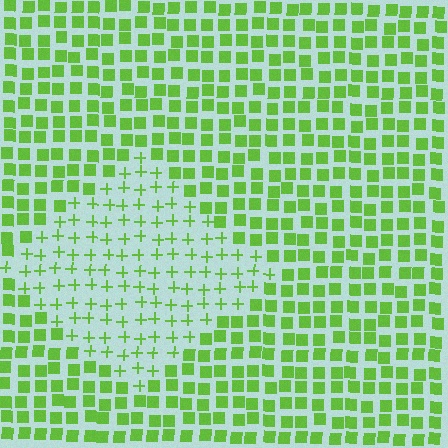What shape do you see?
I see a diamond.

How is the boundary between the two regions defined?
The boundary is defined by a change in element shape: plus signs inside vs. squares outside. All elements share the same color and spacing.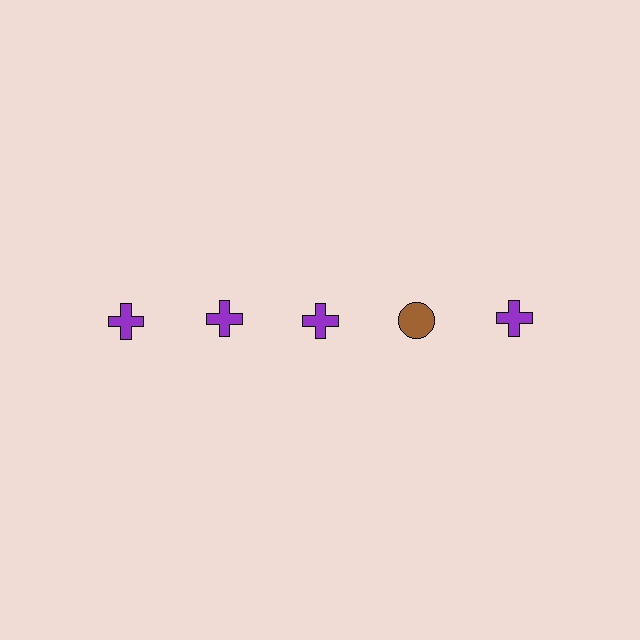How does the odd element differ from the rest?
It differs in both color (brown instead of purple) and shape (circle instead of cross).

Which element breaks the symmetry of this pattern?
The brown circle in the top row, second from right column breaks the symmetry. All other shapes are purple crosses.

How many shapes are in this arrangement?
There are 5 shapes arranged in a grid pattern.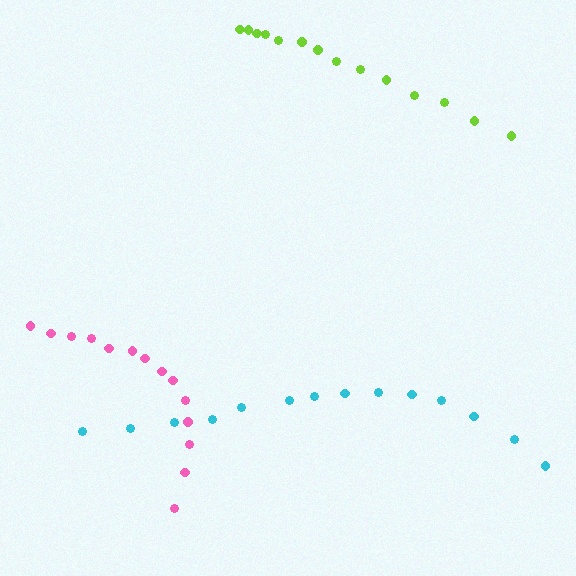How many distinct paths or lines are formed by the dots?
There are 3 distinct paths.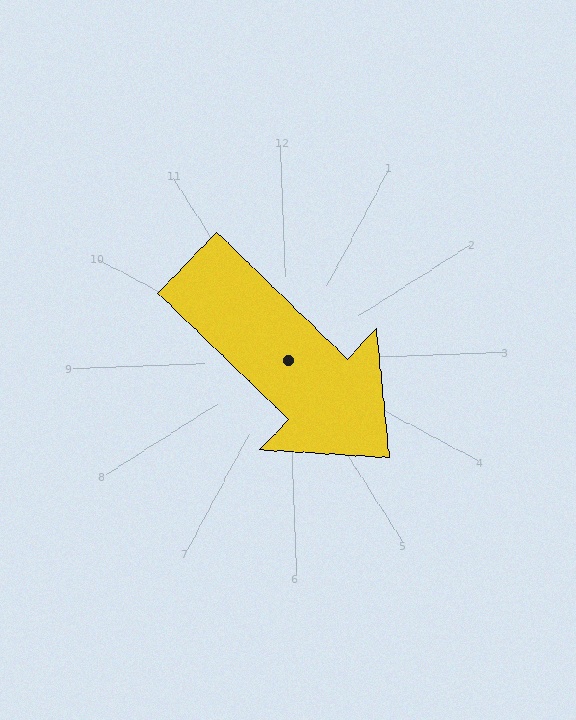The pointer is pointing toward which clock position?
Roughly 5 o'clock.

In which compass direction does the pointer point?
Southeast.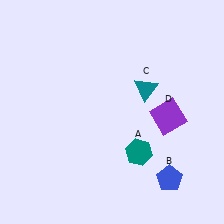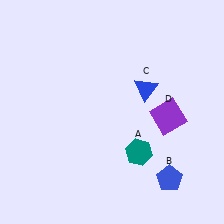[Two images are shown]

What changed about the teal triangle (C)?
In Image 1, C is teal. In Image 2, it changed to blue.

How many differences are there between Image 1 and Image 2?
There is 1 difference between the two images.